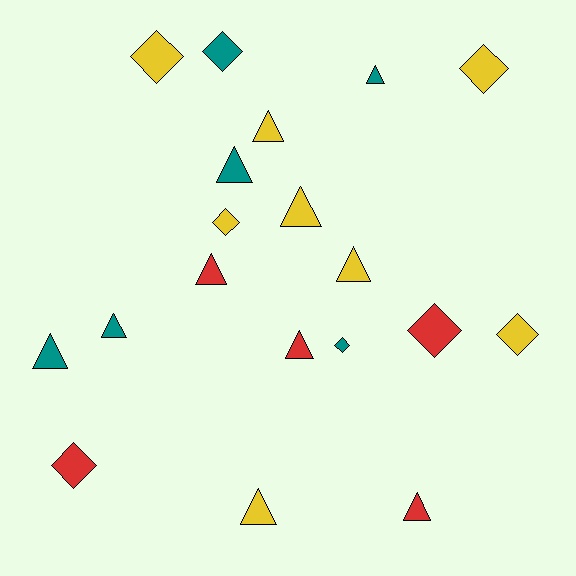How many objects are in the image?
There are 19 objects.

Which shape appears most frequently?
Triangle, with 11 objects.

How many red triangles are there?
There are 3 red triangles.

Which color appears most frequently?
Yellow, with 8 objects.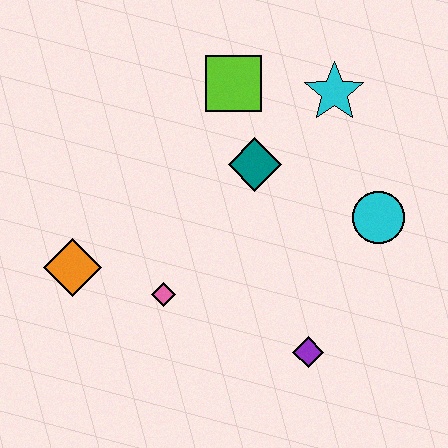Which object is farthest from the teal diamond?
The orange diamond is farthest from the teal diamond.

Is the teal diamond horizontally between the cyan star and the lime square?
Yes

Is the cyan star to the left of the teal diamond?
No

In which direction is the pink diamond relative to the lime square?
The pink diamond is below the lime square.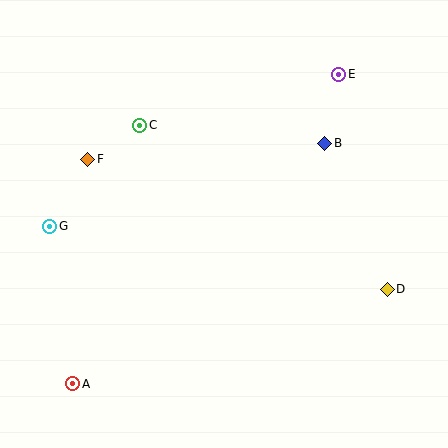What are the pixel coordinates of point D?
Point D is at (387, 289).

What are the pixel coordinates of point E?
Point E is at (339, 74).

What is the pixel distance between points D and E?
The distance between D and E is 220 pixels.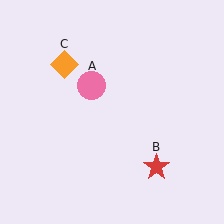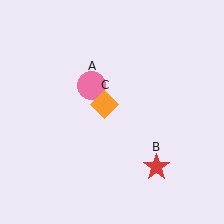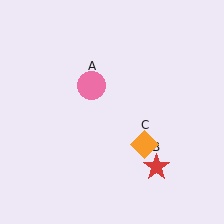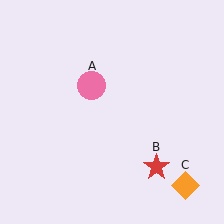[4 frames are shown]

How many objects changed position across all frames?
1 object changed position: orange diamond (object C).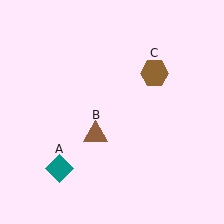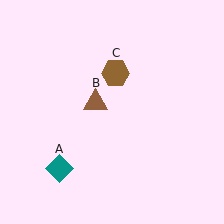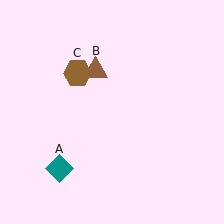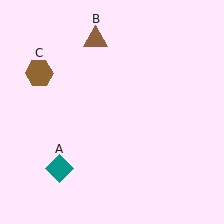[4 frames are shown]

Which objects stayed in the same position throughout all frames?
Teal diamond (object A) remained stationary.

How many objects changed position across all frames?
2 objects changed position: brown triangle (object B), brown hexagon (object C).